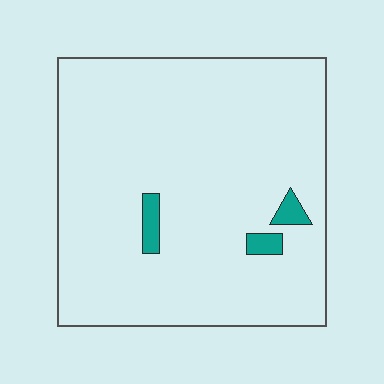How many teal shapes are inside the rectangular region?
3.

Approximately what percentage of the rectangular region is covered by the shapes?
Approximately 5%.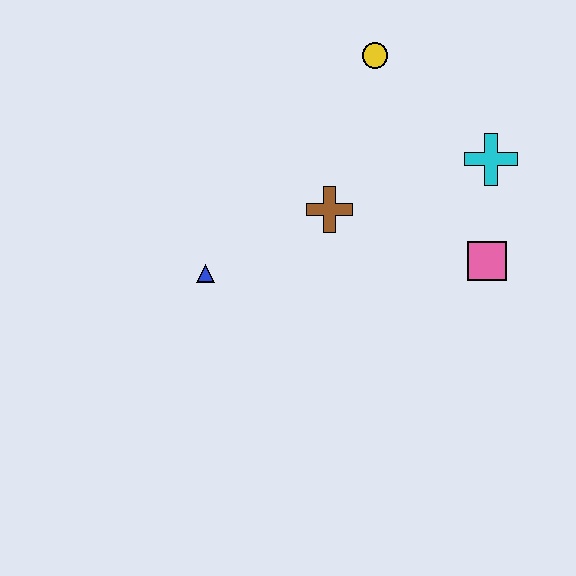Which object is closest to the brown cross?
The blue triangle is closest to the brown cross.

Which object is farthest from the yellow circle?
The blue triangle is farthest from the yellow circle.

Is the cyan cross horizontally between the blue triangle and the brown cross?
No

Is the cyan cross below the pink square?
No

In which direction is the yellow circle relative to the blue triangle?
The yellow circle is above the blue triangle.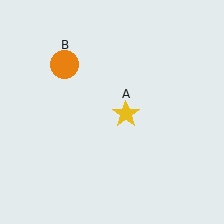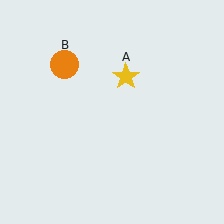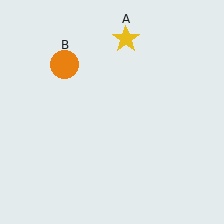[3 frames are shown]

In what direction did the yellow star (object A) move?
The yellow star (object A) moved up.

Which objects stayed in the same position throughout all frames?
Orange circle (object B) remained stationary.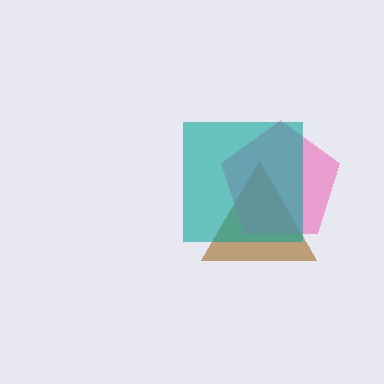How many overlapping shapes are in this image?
There are 3 overlapping shapes in the image.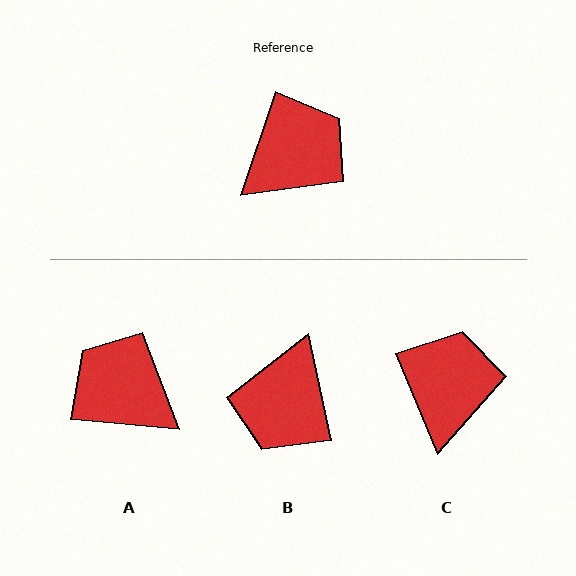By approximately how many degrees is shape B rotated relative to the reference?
Approximately 150 degrees clockwise.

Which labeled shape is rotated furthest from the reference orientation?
B, about 150 degrees away.